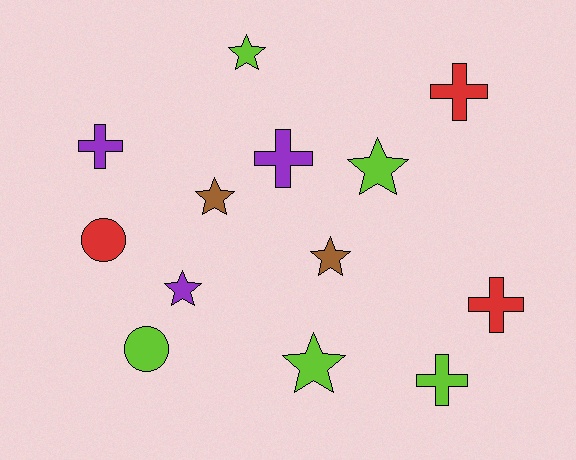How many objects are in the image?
There are 13 objects.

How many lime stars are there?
There are 3 lime stars.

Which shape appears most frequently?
Star, with 6 objects.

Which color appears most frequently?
Lime, with 5 objects.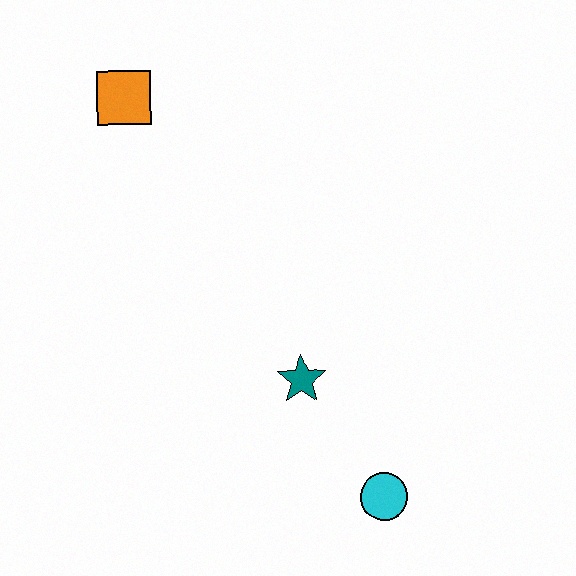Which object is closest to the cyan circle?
The teal star is closest to the cyan circle.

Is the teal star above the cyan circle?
Yes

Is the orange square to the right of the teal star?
No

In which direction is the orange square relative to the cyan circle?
The orange square is above the cyan circle.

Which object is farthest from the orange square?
The cyan circle is farthest from the orange square.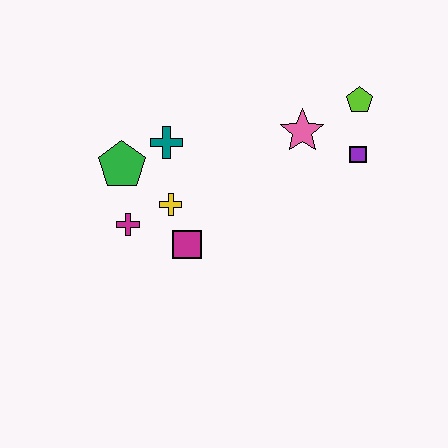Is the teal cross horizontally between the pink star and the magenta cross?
Yes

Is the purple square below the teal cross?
Yes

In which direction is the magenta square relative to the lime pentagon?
The magenta square is to the left of the lime pentagon.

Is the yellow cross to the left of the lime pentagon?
Yes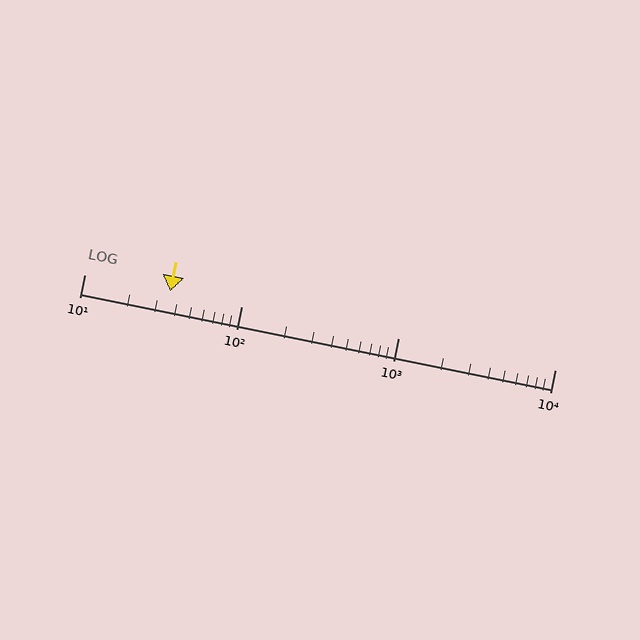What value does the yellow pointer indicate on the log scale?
The pointer indicates approximately 35.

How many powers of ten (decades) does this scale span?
The scale spans 3 decades, from 10 to 10000.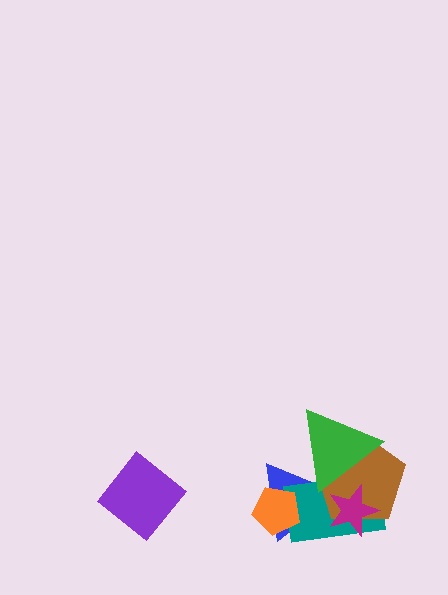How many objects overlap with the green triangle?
4 objects overlap with the green triangle.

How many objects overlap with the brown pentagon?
4 objects overlap with the brown pentagon.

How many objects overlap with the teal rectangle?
5 objects overlap with the teal rectangle.